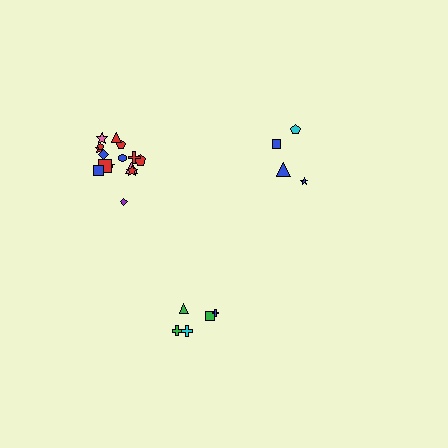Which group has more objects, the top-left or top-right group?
The top-left group.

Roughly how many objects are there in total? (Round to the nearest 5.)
Roughly 25 objects in total.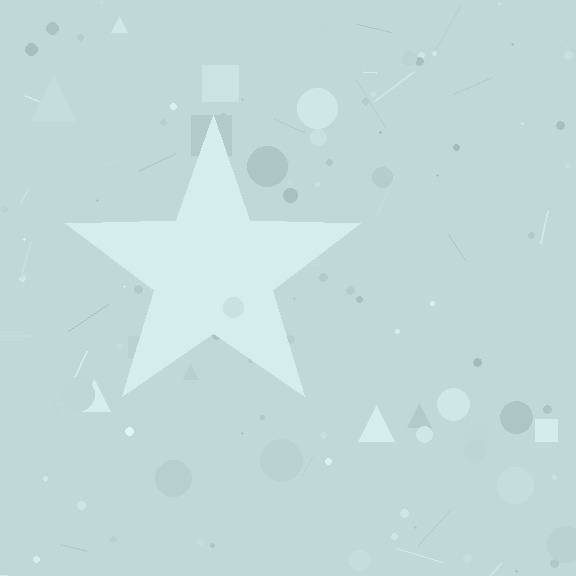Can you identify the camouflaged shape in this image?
The camouflaged shape is a star.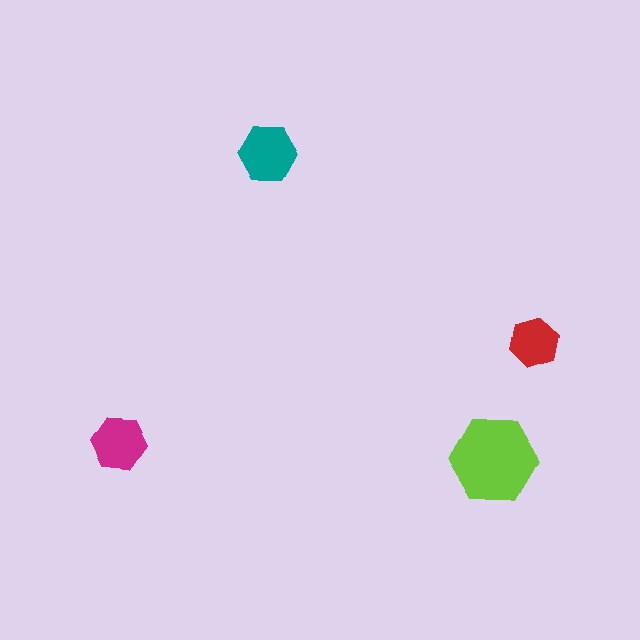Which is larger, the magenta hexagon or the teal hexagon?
The teal one.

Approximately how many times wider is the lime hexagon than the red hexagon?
About 2 times wider.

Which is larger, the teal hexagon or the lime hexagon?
The lime one.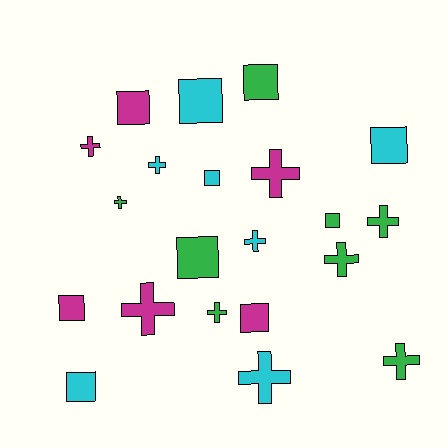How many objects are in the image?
There are 21 objects.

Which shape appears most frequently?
Cross, with 11 objects.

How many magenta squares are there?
There are 3 magenta squares.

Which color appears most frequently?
Green, with 8 objects.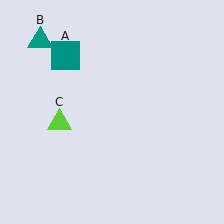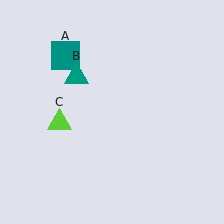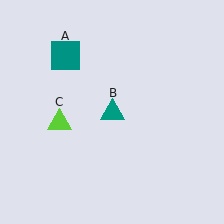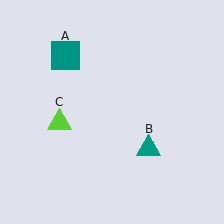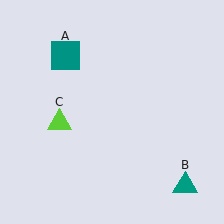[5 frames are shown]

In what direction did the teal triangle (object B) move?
The teal triangle (object B) moved down and to the right.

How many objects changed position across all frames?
1 object changed position: teal triangle (object B).